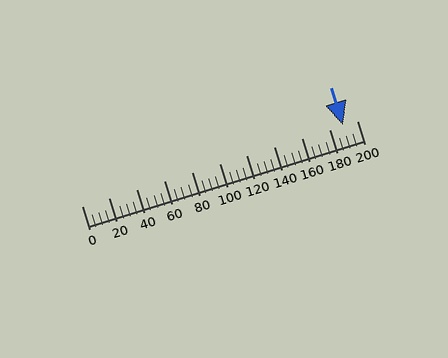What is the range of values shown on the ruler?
The ruler shows values from 0 to 200.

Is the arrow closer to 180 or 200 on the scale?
The arrow is closer to 200.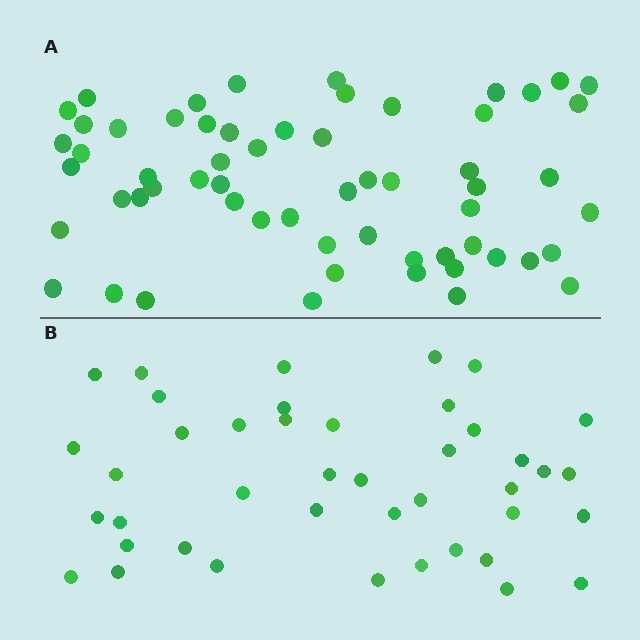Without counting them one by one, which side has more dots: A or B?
Region A (the top region) has more dots.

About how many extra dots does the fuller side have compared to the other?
Region A has approximately 20 more dots than region B.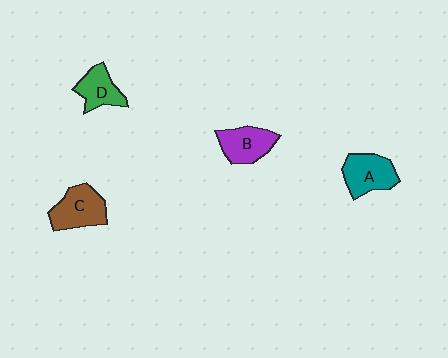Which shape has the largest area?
Shape C (brown).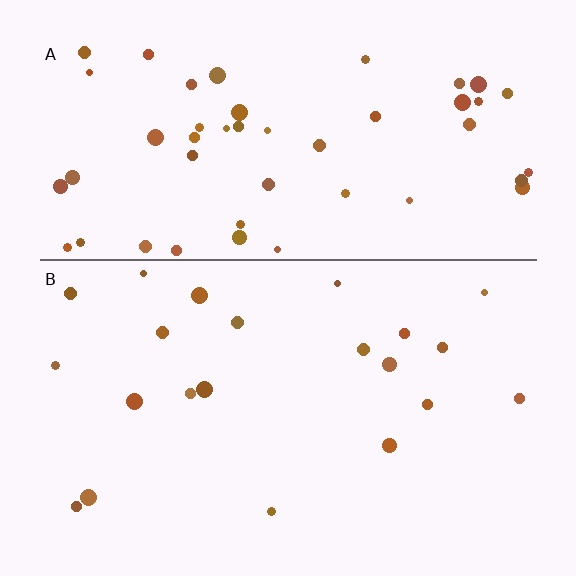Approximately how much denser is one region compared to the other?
Approximately 2.2× — region A over region B.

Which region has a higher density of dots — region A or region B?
A (the top).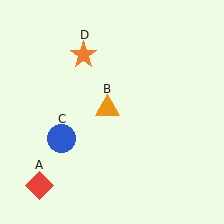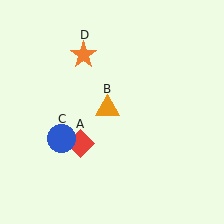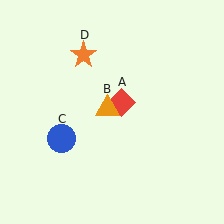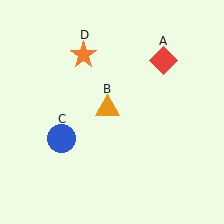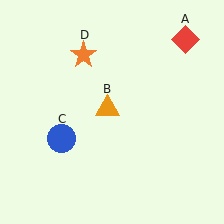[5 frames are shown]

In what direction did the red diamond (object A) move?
The red diamond (object A) moved up and to the right.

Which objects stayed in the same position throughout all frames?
Orange triangle (object B) and blue circle (object C) and orange star (object D) remained stationary.